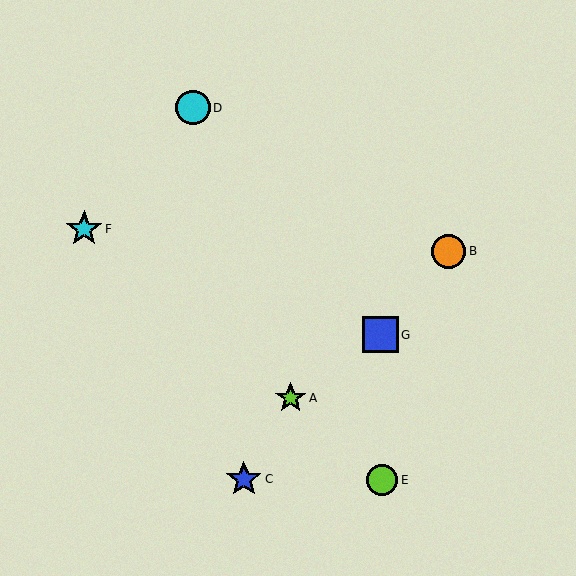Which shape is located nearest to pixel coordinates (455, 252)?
The orange circle (labeled B) at (449, 251) is nearest to that location.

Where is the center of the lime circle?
The center of the lime circle is at (382, 480).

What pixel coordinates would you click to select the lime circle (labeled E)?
Click at (382, 480) to select the lime circle E.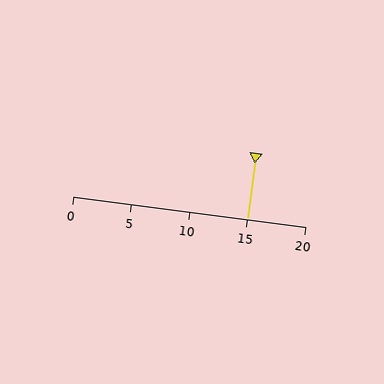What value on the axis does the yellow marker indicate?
The marker indicates approximately 15.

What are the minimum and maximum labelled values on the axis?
The axis runs from 0 to 20.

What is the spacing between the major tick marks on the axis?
The major ticks are spaced 5 apart.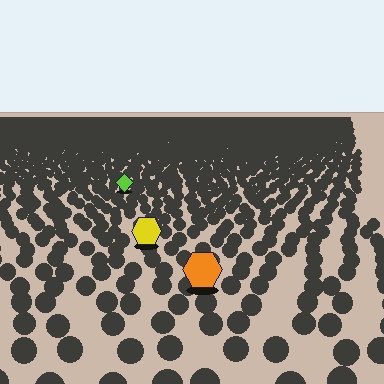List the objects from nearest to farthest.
From nearest to farthest: the orange hexagon, the yellow hexagon, the lime diamond.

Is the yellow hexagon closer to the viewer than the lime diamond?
Yes. The yellow hexagon is closer — you can tell from the texture gradient: the ground texture is coarser near it.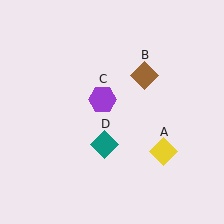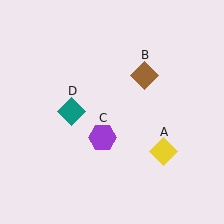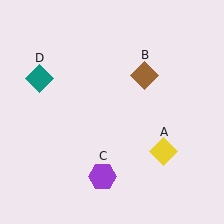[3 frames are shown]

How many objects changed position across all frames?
2 objects changed position: purple hexagon (object C), teal diamond (object D).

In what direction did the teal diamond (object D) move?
The teal diamond (object D) moved up and to the left.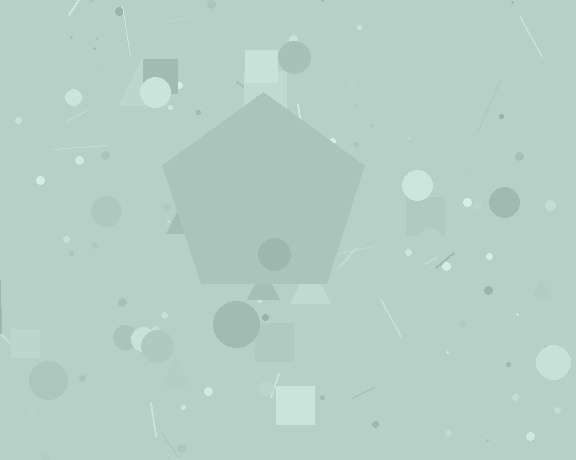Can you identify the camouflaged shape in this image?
The camouflaged shape is a pentagon.